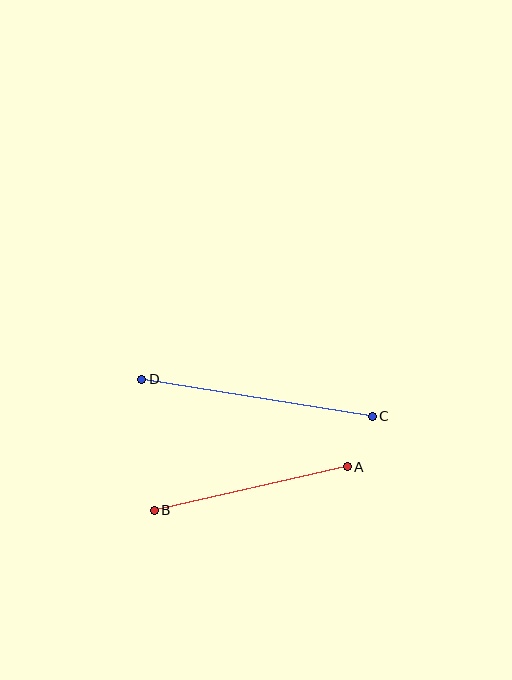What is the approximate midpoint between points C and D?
The midpoint is at approximately (257, 398) pixels.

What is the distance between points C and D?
The distance is approximately 233 pixels.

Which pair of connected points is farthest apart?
Points C and D are farthest apart.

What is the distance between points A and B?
The distance is approximately 198 pixels.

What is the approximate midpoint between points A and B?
The midpoint is at approximately (251, 488) pixels.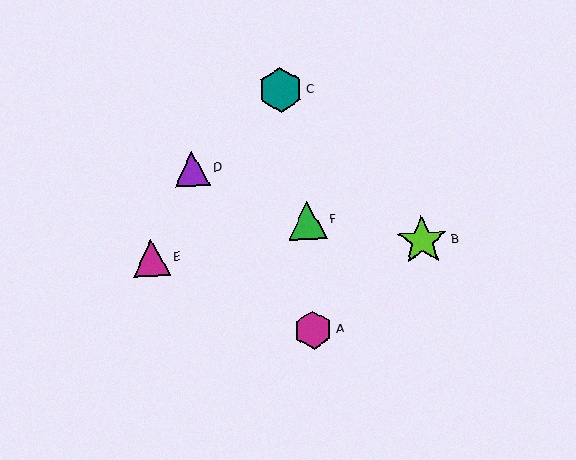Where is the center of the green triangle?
The center of the green triangle is at (307, 221).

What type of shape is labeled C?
Shape C is a teal hexagon.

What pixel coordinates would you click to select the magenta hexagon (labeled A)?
Click at (313, 330) to select the magenta hexagon A.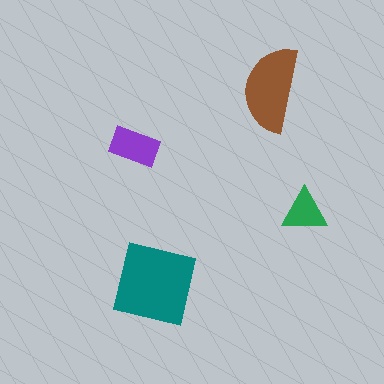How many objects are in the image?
There are 4 objects in the image.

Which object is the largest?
The teal square.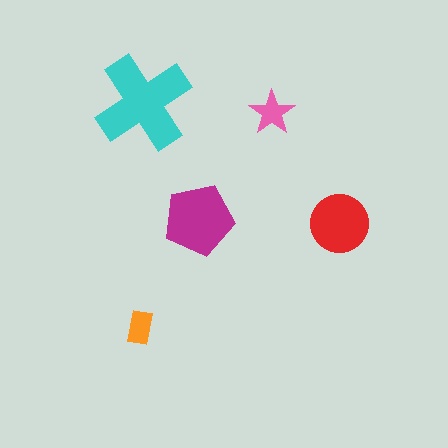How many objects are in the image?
There are 5 objects in the image.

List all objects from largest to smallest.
The cyan cross, the magenta pentagon, the red circle, the pink star, the orange rectangle.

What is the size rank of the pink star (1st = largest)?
4th.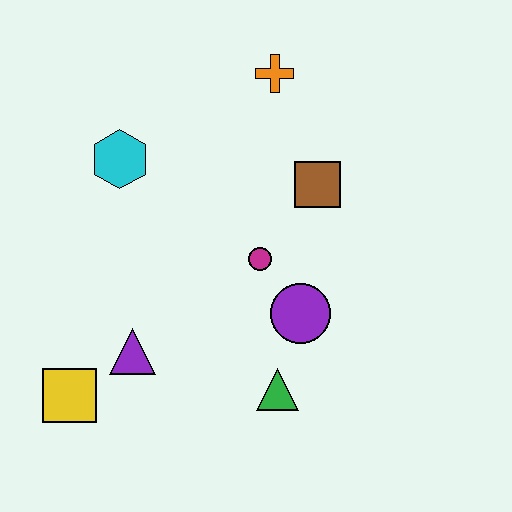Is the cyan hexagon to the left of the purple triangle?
Yes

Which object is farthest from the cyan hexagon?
The green triangle is farthest from the cyan hexagon.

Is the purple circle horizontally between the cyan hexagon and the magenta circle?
No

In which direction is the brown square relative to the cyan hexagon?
The brown square is to the right of the cyan hexagon.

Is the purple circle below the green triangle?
No